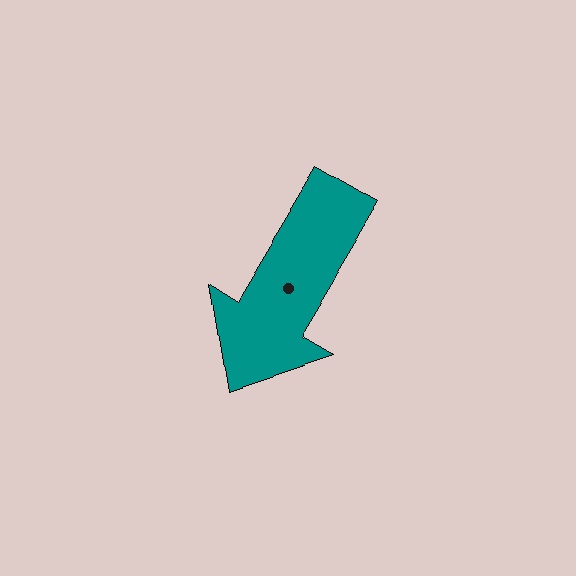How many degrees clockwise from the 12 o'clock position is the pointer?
Approximately 211 degrees.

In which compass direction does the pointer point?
Southwest.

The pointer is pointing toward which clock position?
Roughly 7 o'clock.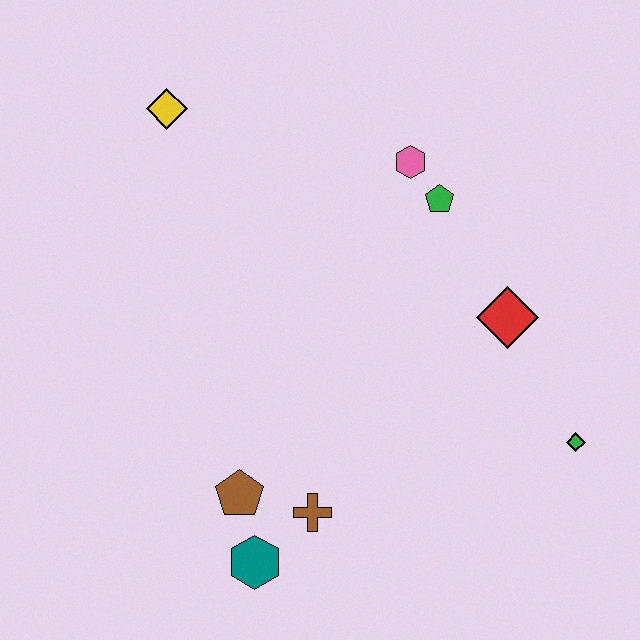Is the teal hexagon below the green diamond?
Yes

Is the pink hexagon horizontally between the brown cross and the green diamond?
Yes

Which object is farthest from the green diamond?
The yellow diamond is farthest from the green diamond.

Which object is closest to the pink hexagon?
The green pentagon is closest to the pink hexagon.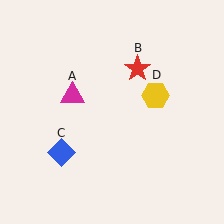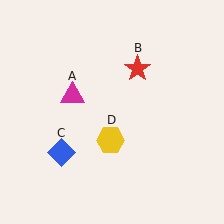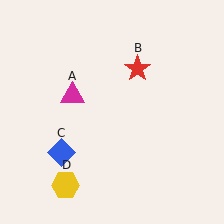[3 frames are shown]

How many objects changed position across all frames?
1 object changed position: yellow hexagon (object D).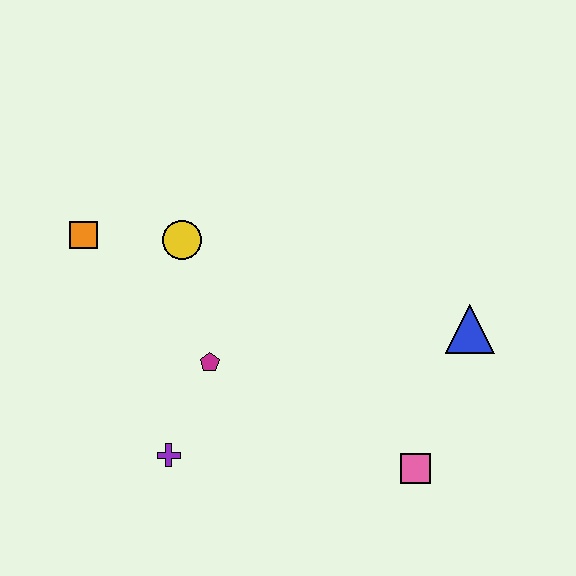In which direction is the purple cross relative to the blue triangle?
The purple cross is to the left of the blue triangle.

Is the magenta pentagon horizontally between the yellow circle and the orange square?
No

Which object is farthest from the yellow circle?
The pink square is farthest from the yellow circle.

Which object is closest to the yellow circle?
The orange square is closest to the yellow circle.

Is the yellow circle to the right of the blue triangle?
No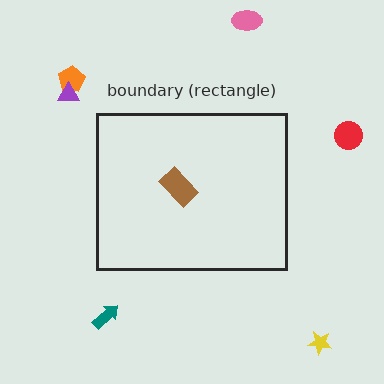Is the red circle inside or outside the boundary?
Outside.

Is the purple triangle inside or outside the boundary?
Outside.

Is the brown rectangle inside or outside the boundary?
Inside.